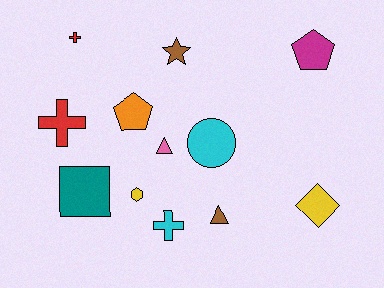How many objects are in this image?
There are 12 objects.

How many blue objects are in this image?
There are no blue objects.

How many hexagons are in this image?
There is 1 hexagon.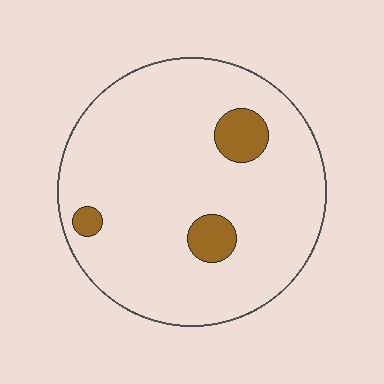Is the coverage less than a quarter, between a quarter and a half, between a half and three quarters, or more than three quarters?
Less than a quarter.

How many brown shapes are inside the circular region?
3.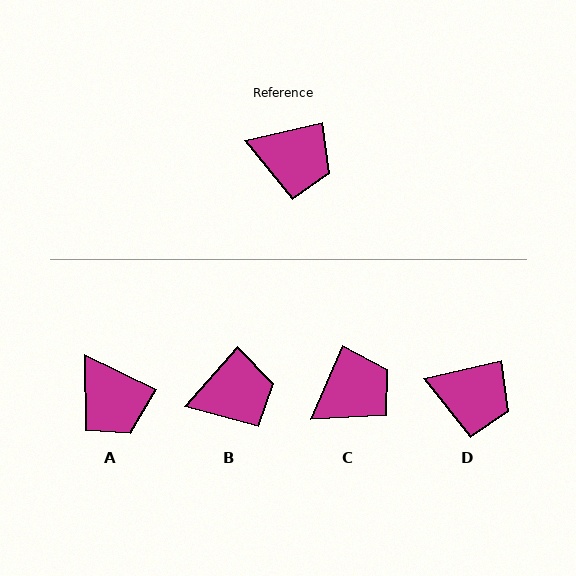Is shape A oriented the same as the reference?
No, it is off by about 38 degrees.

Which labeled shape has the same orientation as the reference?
D.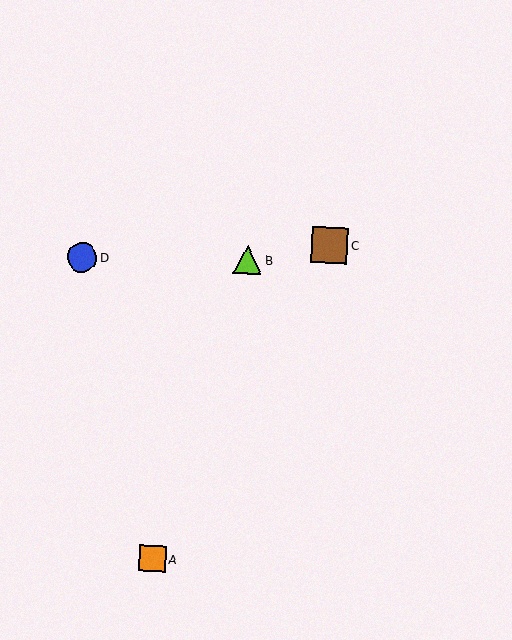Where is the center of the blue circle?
The center of the blue circle is at (82, 257).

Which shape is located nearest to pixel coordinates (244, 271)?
The lime triangle (labeled B) at (248, 260) is nearest to that location.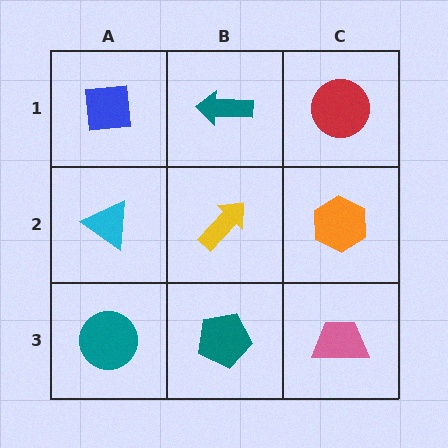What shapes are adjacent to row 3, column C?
An orange hexagon (row 2, column C), a teal pentagon (row 3, column B).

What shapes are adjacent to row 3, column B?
A yellow arrow (row 2, column B), a teal circle (row 3, column A), a pink trapezoid (row 3, column C).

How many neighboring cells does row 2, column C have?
3.